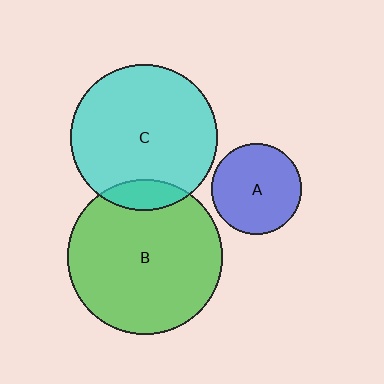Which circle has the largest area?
Circle B (green).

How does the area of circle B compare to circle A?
Approximately 2.9 times.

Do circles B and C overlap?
Yes.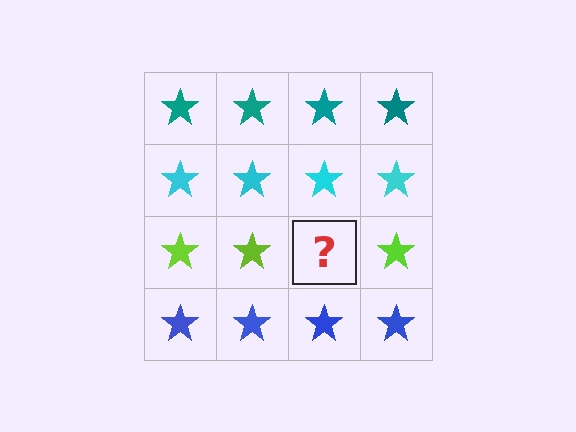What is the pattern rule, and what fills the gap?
The rule is that each row has a consistent color. The gap should be filled with a lime star.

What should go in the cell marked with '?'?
The missing cell should contain a lime star.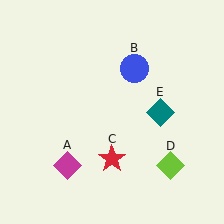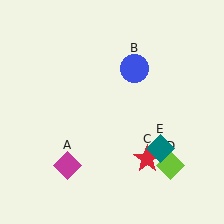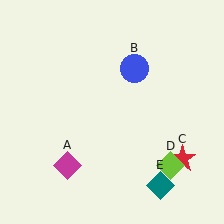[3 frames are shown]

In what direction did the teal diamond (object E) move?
The teal diamond (object E) moved down.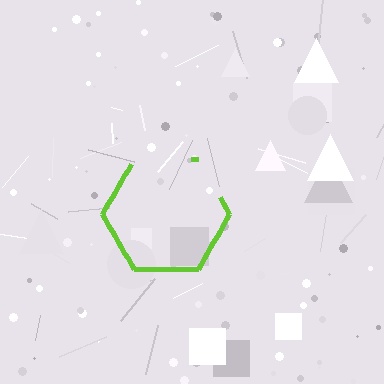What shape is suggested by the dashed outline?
The dashed outline suggests a hexagon.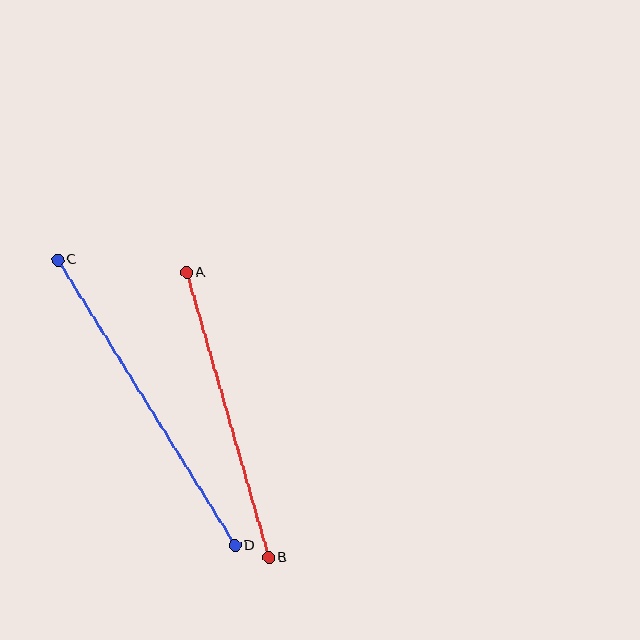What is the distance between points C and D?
The distance is approximately 336 pixels.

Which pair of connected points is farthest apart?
Points C and D are farthest apart.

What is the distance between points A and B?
The distance is approximately 297 pixels.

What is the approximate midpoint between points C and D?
The midpoint is at approximately (146, 403) pixels.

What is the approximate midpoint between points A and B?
The midpoint is at approximately (227, 415) pixels.